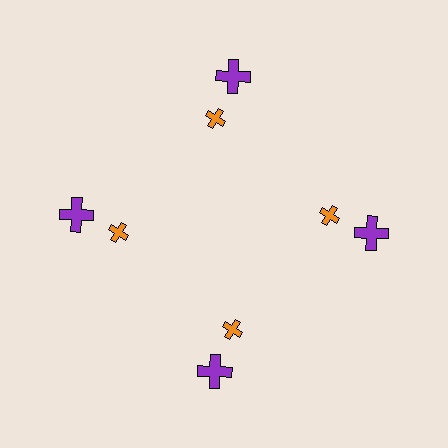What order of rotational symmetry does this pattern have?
This pattern has 4-fold rotational symmetry.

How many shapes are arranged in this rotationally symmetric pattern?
There are 8 shapes, arranged in 4 groups of 2.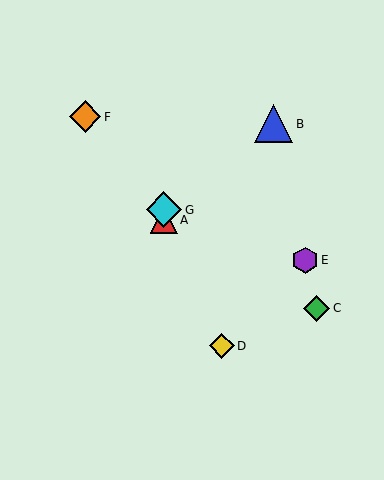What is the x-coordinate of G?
Object G is at x≈164.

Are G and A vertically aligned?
Yes, both are at x≈164.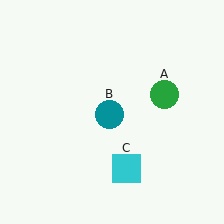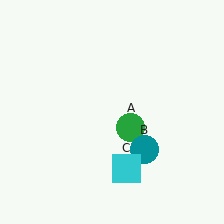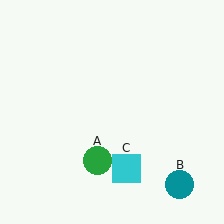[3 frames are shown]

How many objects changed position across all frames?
2 objects changed position: green circle (object A), teal circle (object B).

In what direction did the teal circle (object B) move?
The teal circle (object B) moved down and to the right.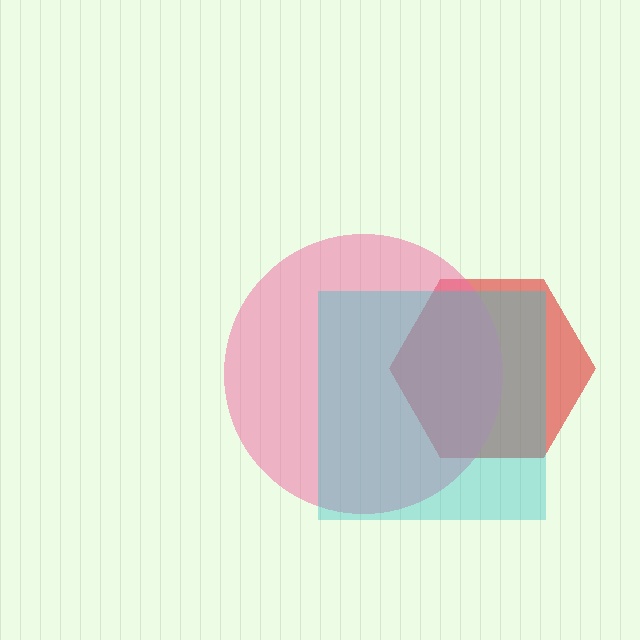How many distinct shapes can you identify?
There are 3 distinct shapes: a red hexagon, a pink circle, a cyan square.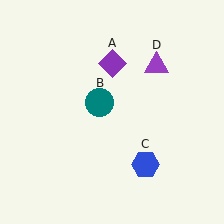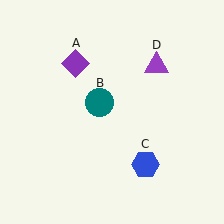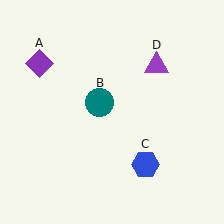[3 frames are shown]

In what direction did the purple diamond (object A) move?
The purple diamond (object A) moved left.